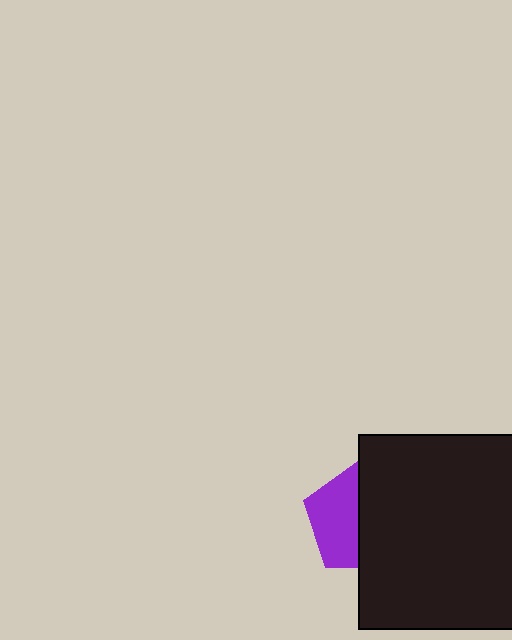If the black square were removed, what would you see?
You would see the complete purple pentagon.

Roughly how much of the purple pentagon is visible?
About half of it is visible (roughly 46%).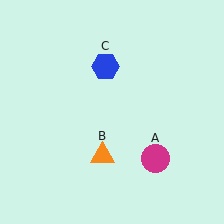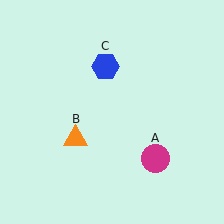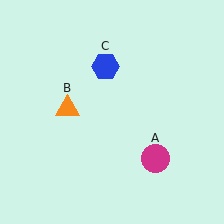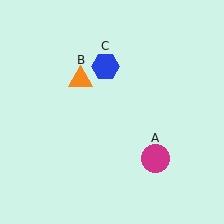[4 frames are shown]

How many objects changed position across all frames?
1 object changed position: orange triangle (object B).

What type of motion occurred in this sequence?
The orange triangle (object B) rotated clockwise around the center of the scene.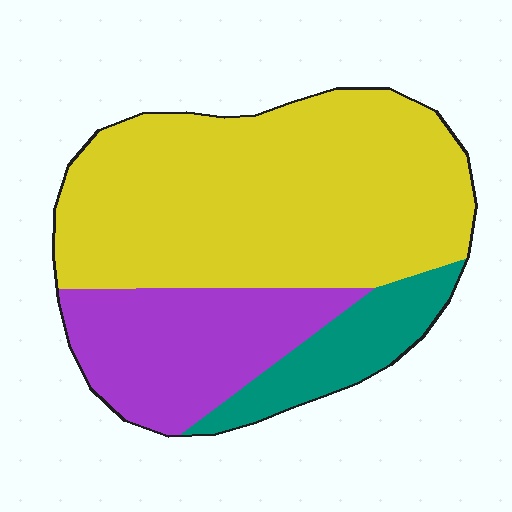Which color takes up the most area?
Yellow, at roughly 60%.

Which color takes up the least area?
Teal, at roughly 15%.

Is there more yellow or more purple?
Yellow.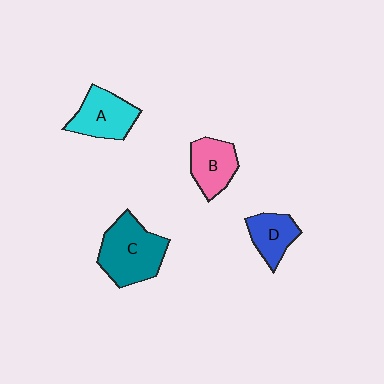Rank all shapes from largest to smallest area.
From largest to smallest: C (teal), A (cyan), B (pink), D (blue).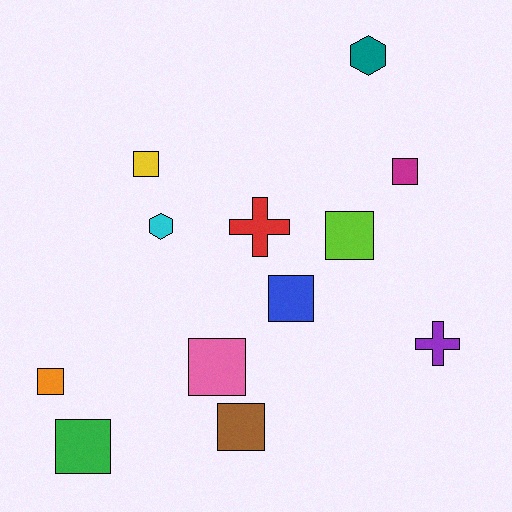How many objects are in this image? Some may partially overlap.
There are 12 objects.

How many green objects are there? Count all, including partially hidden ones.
There is 1 green object.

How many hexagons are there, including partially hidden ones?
There are 2 hexagons.